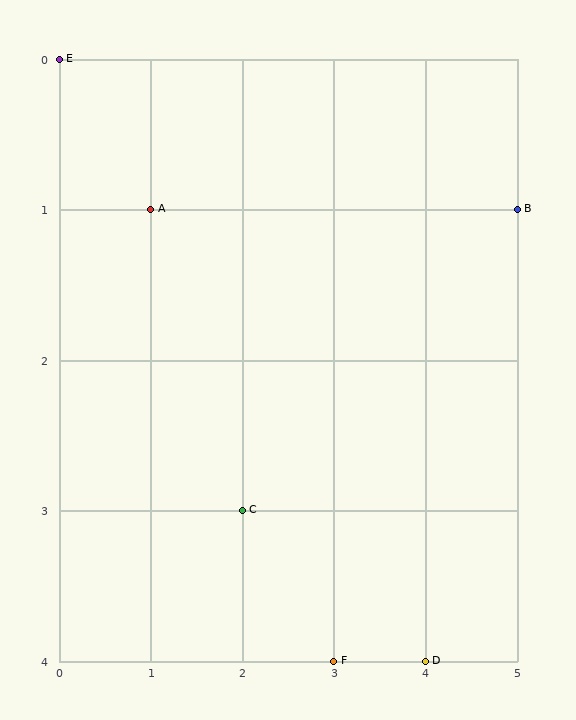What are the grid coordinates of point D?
Point D is at grid coordinates (4, 4).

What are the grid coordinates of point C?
Point C is at grid coordinates (2, 3).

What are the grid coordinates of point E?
Point E is at grid coordinates (0, 0).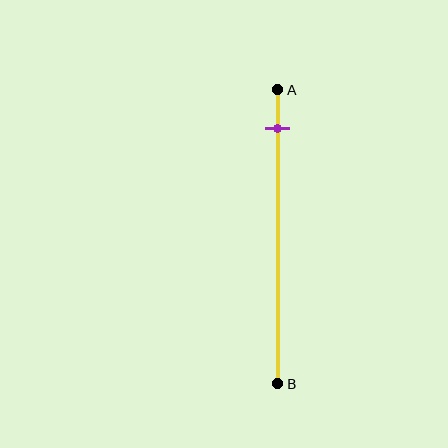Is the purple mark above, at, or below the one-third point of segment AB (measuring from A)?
The purple mark is above the one-third point of segment AB.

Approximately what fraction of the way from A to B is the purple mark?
The purple mark is approximately 15% of the way from A to B.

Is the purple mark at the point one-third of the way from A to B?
No, the mark is at about 15% from A, not at the 33% one-third point.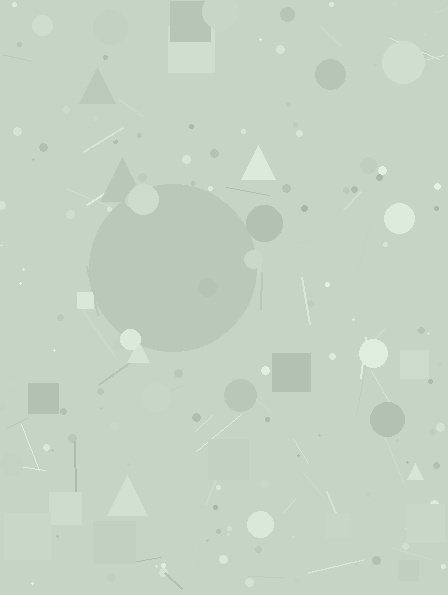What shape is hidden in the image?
A circle is hidden in the image.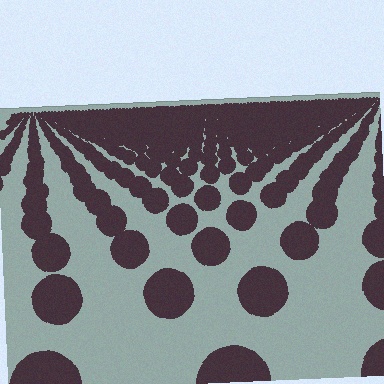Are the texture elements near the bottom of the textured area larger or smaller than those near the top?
Larger. Near the bottom, elements are closer to the viewer and appear at a bigger on-screen size.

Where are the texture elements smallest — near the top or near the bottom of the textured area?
Near the top.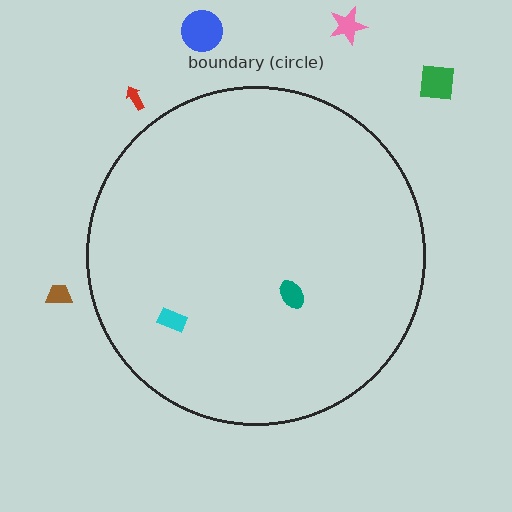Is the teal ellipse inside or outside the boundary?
Inside.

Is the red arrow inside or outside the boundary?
Outside.